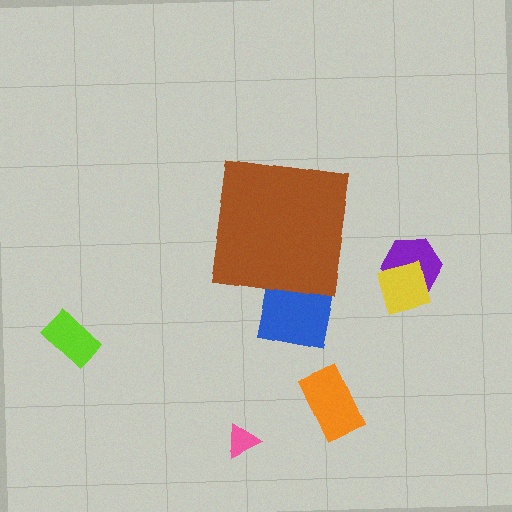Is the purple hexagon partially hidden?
No, the purple hexagon is fully visible.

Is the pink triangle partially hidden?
No, the pink triangle is fully visible.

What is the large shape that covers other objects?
A brown square.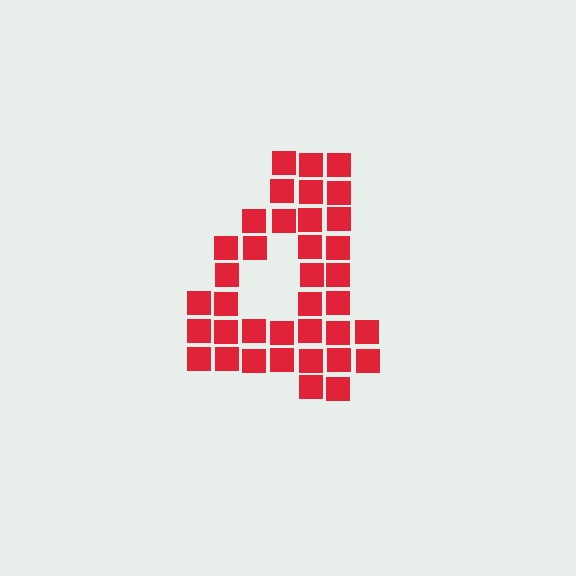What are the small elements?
The small elements are squares.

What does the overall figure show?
The overall figure shows the digit 4.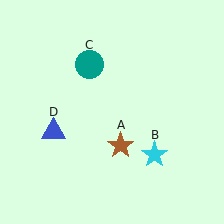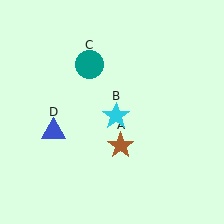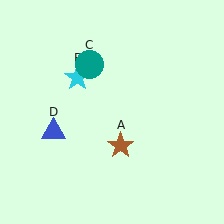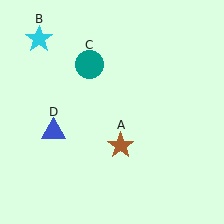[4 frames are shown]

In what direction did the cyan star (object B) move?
The cyan star (object B) moved up and to the left.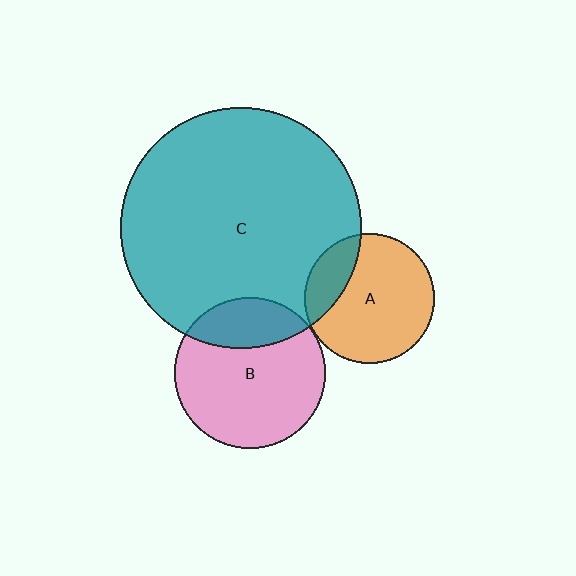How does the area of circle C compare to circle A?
Approximately 3.5 times.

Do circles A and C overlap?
Yes.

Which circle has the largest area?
Circle C (teal).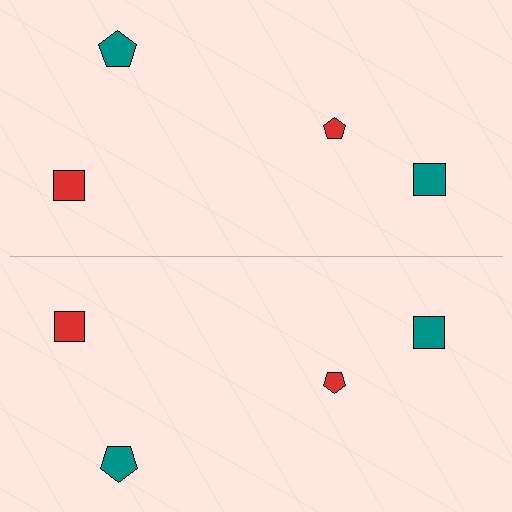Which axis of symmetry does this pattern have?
The pattern has a horizontal axis of symmetry running through the center of the image.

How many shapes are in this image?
There are 8 shapes in this image.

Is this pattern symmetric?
Yes, this pattern has bilateral (reflection) symmetry.